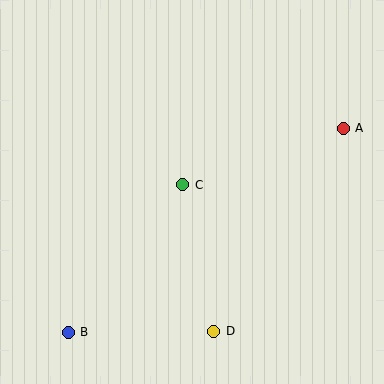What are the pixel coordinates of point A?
Point A is at (343, 128).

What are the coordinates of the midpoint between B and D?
The midpoint between B and D is at (141, 332).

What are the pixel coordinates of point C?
Point C is at (183, 185).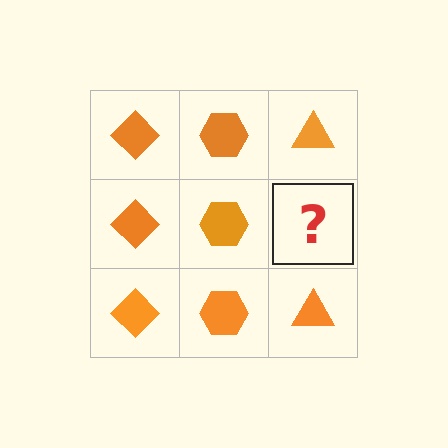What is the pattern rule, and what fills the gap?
The rule is that each column has a consistent shape. The gap should be filled with an orange triangle.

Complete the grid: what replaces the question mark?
The question mark should be replaced with an orange triangle.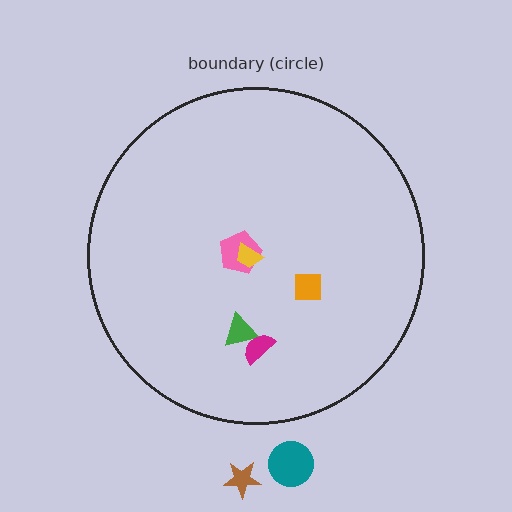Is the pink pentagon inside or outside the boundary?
Inside.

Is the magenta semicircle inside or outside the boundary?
Inside.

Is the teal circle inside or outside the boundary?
Outside.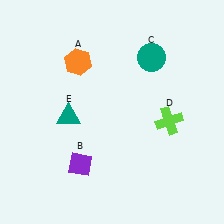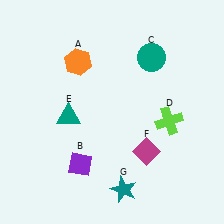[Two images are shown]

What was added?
A magenta diamond (F), a teal star (G) were added in Image 2.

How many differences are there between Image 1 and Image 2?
There are 2 differences between the two images.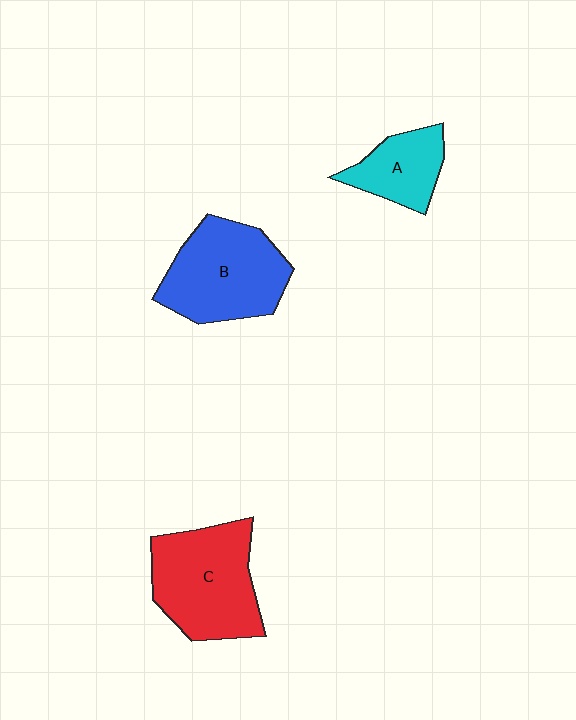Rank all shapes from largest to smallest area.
From largest to smallest: C (red), B (blue), A (cyan).